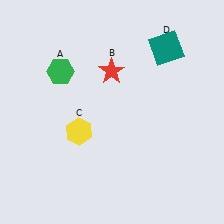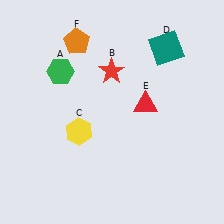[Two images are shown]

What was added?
A red triangle (E), an orange pentagon (F) were added in Image 2.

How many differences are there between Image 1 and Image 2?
There are 2 differences between the two images.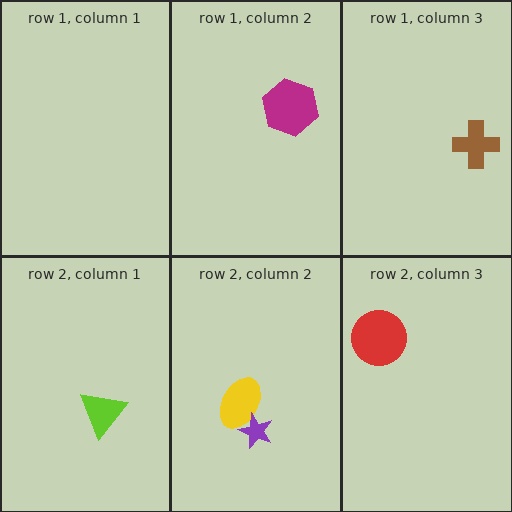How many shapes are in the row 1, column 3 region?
1.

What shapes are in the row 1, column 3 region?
The brown cross.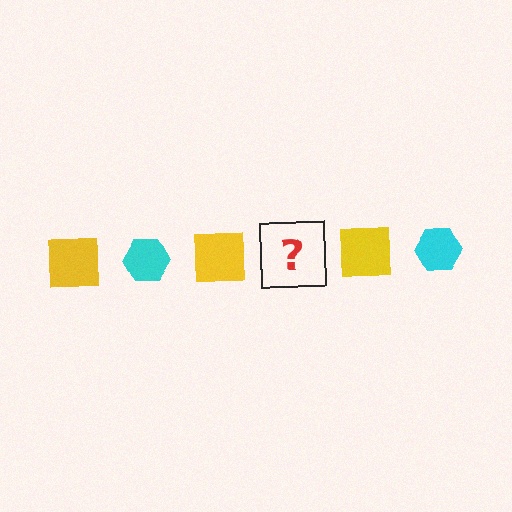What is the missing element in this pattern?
The missing element is a cyan hexagon.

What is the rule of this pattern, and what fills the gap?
The rule is that the pattern alternates between yellow square and cyan hexagon. The gap should be filled with a cyan hexagon.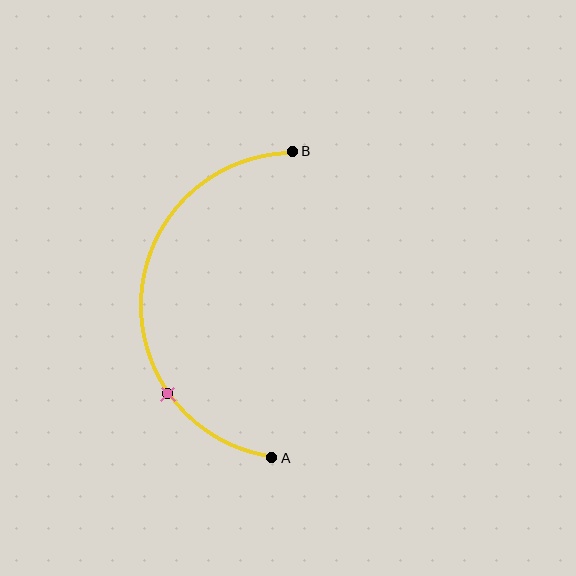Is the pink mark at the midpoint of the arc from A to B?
No. The pink mark lies on the arc but is closer to endpoint A. The arc midpoint would be at the point on the curve equidistant along the arc from both A and B.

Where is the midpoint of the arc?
The arc midpoint is the point on the curve farthest from the straight line joining A and B. It sits to the left of that line.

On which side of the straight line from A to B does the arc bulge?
The arc bulges to the left of the straight line connecting A and B.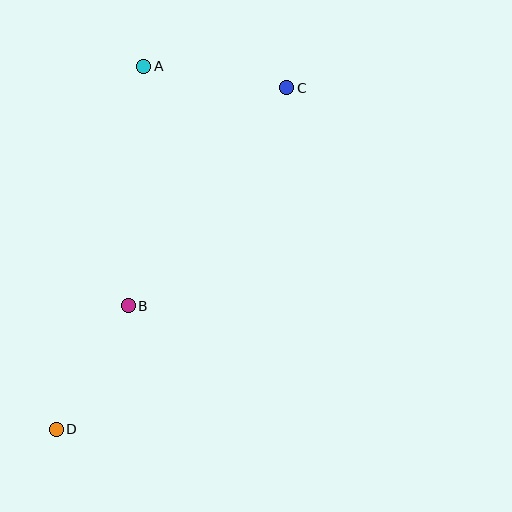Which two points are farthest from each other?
Points C and D are farthest from each other.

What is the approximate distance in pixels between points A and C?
The distance between A and C is approximately 145 pixels.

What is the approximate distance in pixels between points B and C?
The distance between B and C is approximately 270 pixels.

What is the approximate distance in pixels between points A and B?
The distance between A and B is approximately 240 pixels.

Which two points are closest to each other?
Points B and D are closest to each other.